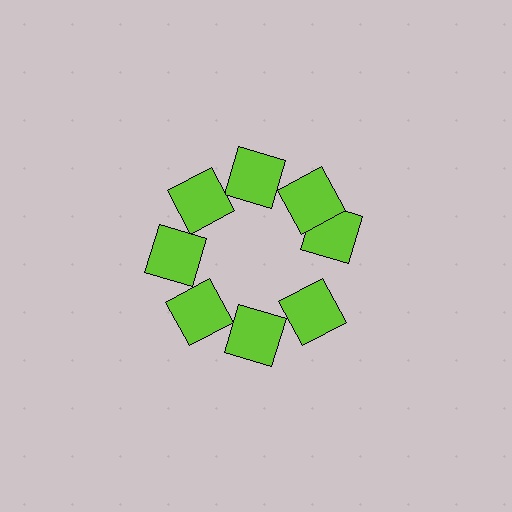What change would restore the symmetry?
The symmetry would be restored by rotating it back into even spacing with its neighbors so that all 8 squares sit at equal angles and equal distance from the center.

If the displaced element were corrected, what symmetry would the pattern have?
It would have 8-fold rotational symmetry — the pattern would map onto itself every 45 degrees.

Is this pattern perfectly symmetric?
No. The 8 lime squares are arranged in a ring, but one element near the 3 o'clock position is rotated out of alignment along the ring, breaking the 8-fold rotational symmetry.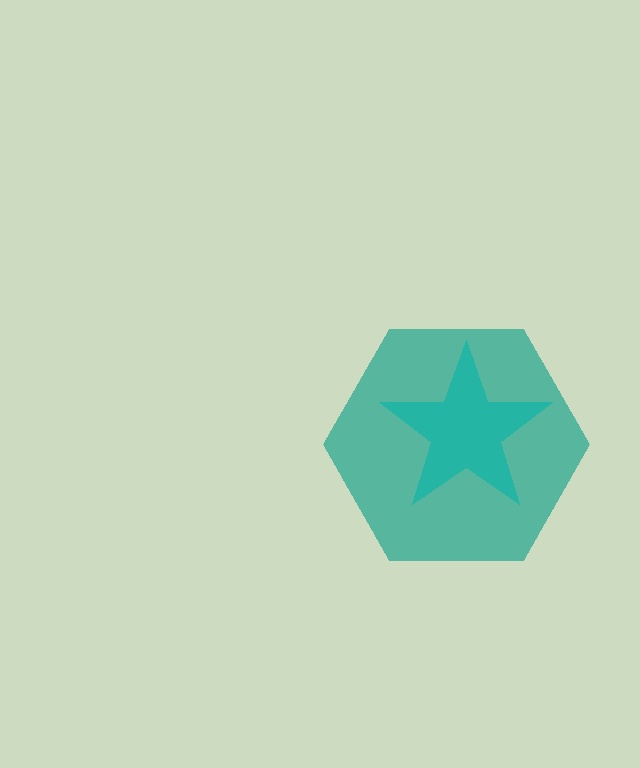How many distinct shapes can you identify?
There are 2 distinct shapes: a cyan star, a teal hexagon.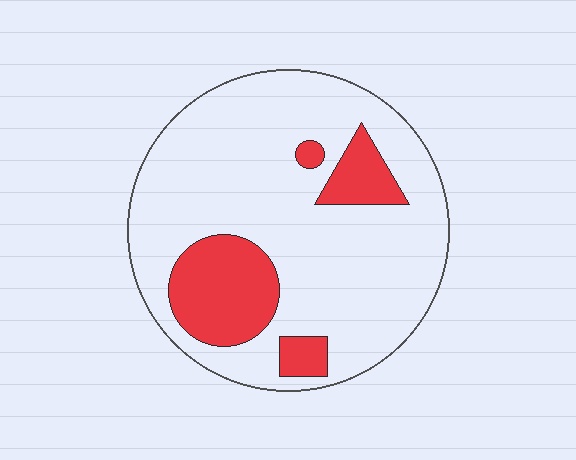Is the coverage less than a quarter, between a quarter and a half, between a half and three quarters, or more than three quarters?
Less than a quarter.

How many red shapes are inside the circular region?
4.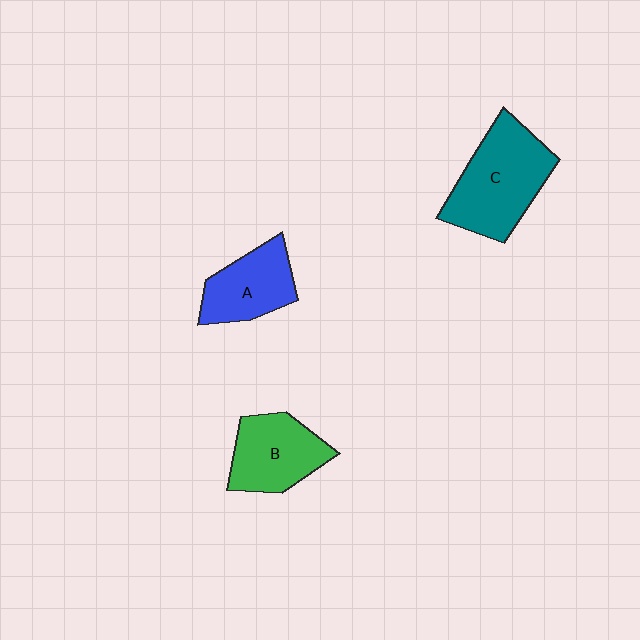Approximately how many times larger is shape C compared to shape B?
Approximately 1.4 times.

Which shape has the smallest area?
Shape A (blue).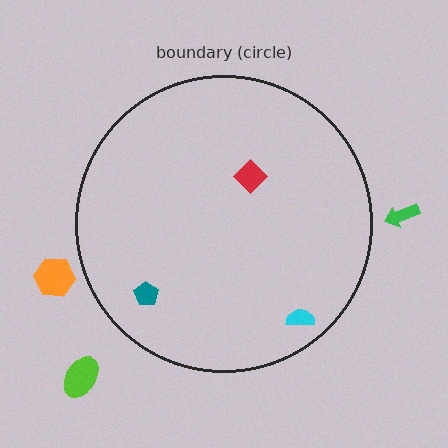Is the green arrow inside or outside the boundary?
Outside.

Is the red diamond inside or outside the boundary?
Inside.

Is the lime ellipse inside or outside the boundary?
Outside.